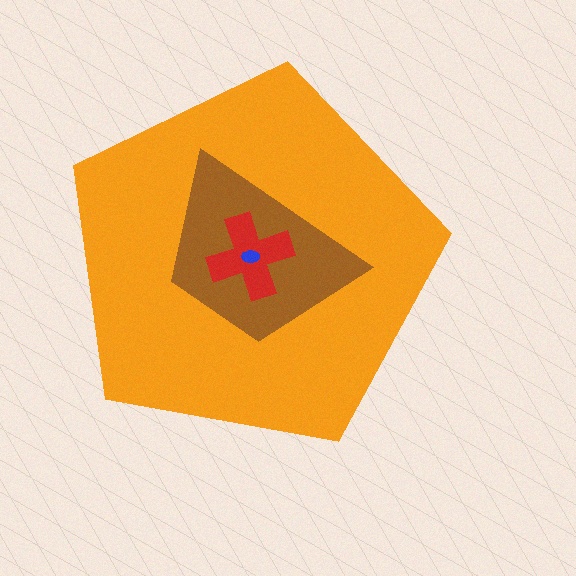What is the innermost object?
The blue ellipse.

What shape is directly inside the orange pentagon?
The brown trapezoid.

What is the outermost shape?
The orange pentagon.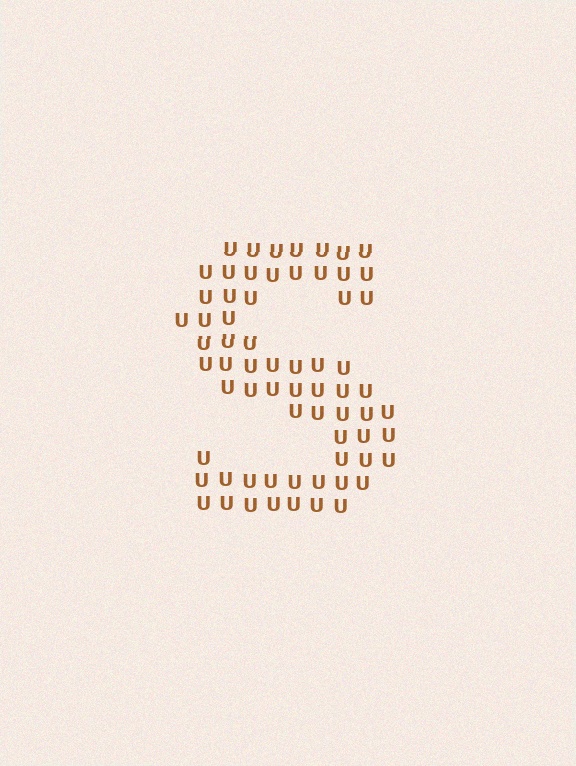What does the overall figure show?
The overall figure shows the letter S.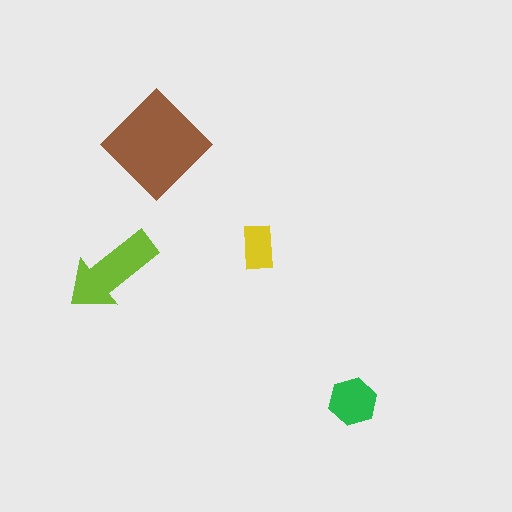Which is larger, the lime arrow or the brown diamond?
The brown diamond.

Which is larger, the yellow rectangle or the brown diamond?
The brown diamond.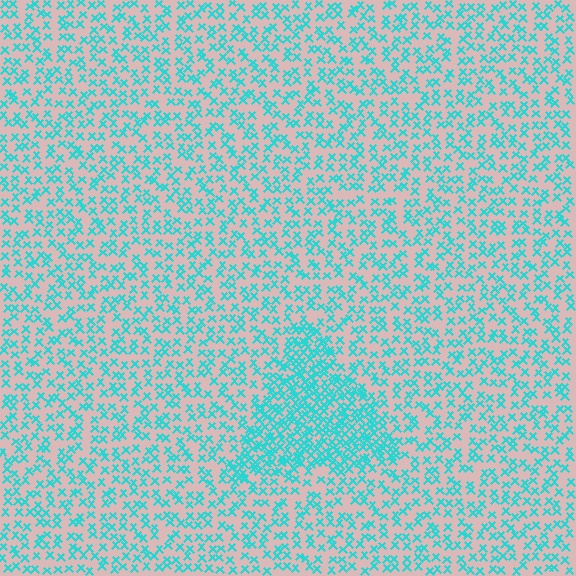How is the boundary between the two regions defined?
The boundary is defined by a change in element density (approximately 2.2x ratio). All elements are the same color, size, and shape.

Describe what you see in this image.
The image contains small cyan elements arranged at two different densities. A triangle-shaped region is visible where the elements are more densely packed than the surrounding area.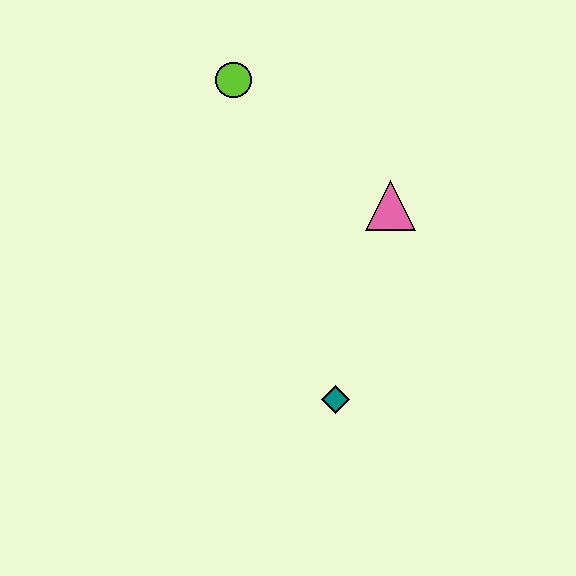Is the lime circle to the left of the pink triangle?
Yes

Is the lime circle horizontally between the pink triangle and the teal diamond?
No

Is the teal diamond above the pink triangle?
No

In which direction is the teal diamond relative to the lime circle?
The teal diamond is below the lime circle.